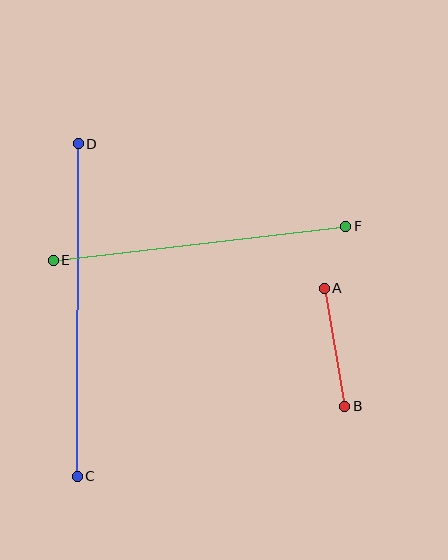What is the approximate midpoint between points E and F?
The midpoint is at approximately (200, 243) pixels.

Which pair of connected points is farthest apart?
Points C and D are farthest apart.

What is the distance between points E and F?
The distance is approximately 294 pixels.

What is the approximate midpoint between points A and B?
The midpoint is at approximately (335, 347) pixels.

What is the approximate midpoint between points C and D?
The midpoint is at approximately (78, 310) pixels.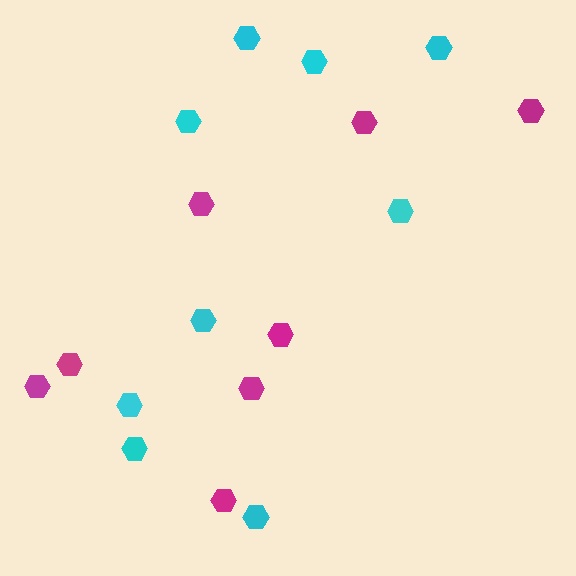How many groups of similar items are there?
There are 2 groups: one group of cyan hexagons (9) and one group of magenta hexagons (8).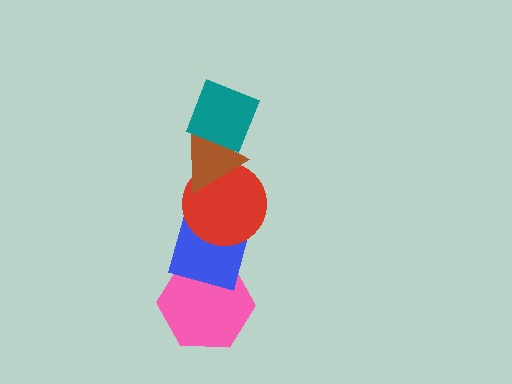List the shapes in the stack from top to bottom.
From top to bottom: the teal diamond, the brown triangle, the red circle, the blue diamond, the pink hexagon.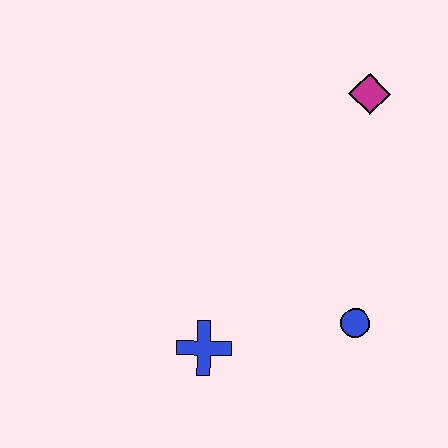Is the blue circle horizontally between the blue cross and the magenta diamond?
Yes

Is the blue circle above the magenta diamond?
No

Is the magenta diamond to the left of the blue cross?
No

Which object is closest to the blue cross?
The blue circle is closest to the blue cross.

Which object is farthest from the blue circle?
The magenta diamond is farthest from the blue circle.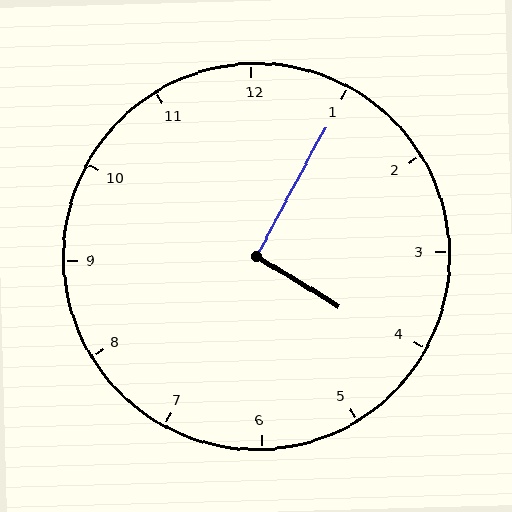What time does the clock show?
4:05.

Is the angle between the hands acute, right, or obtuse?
It is right.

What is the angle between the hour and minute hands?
Approximately 92 degrees.